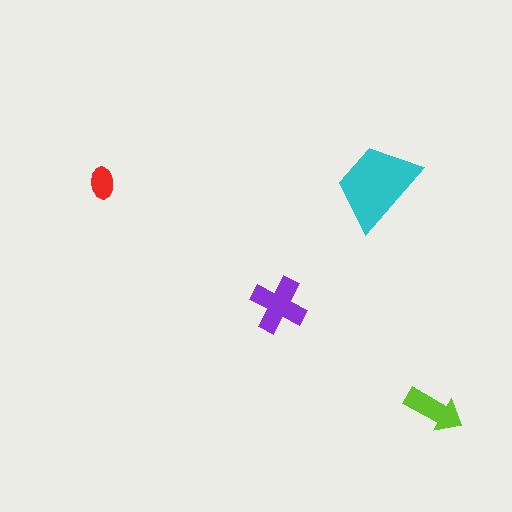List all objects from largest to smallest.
The cyan trapezoid, the purple cross, the lime arrow, the red ellipse.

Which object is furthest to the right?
The lime arrow is rightmost.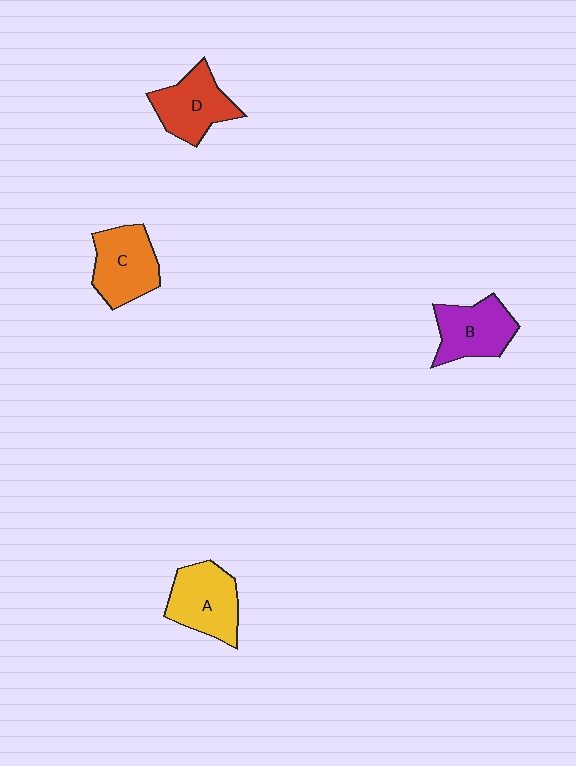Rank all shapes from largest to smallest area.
From largest to smallest: A (yellow), C (orange), D (red), B (purple).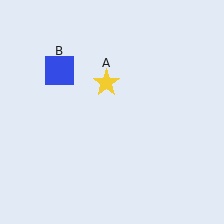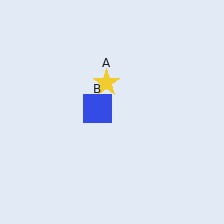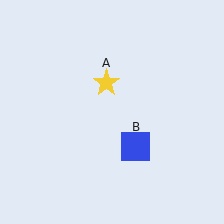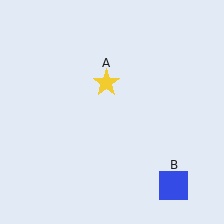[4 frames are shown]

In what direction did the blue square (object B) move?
The blue square (object B) moved down and to the right.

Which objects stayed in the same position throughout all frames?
Yellow star (object A) remained stationary.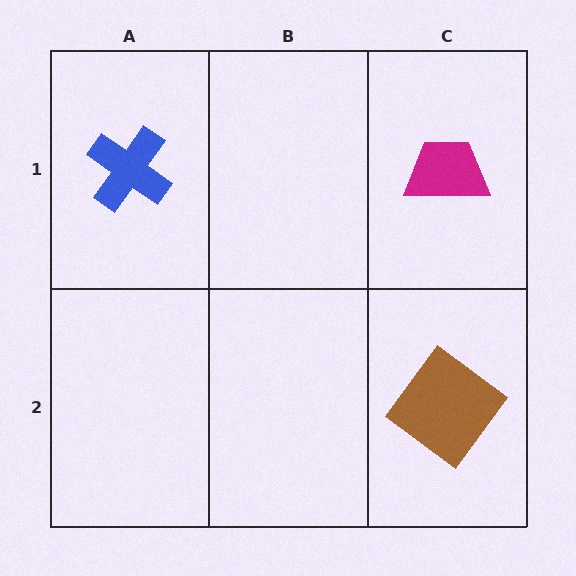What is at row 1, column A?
A blue cross.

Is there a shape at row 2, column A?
No, that cell is empty.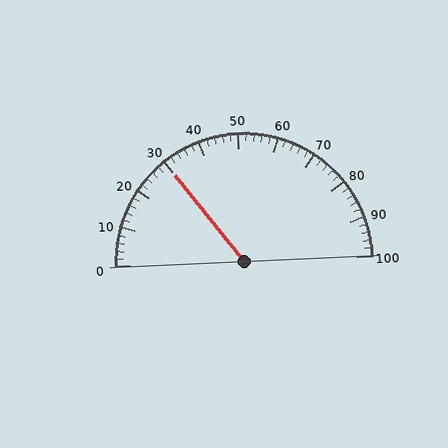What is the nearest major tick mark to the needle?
The nearest major tick mark is 30.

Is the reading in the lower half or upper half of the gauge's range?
The reading is in the lower half of the range (0 to 100).